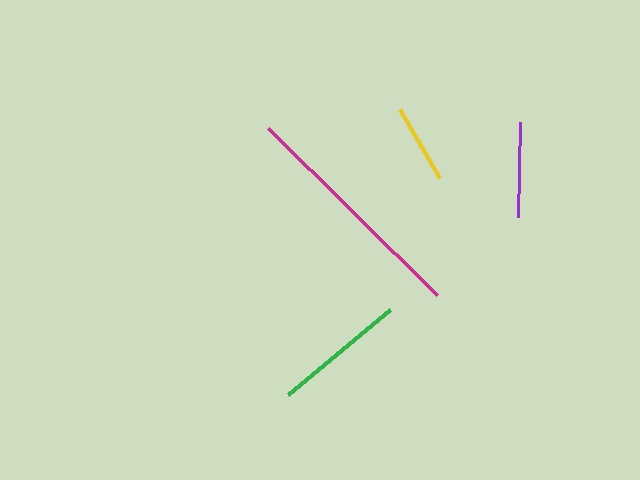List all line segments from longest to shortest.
From longest to shortest: magenta, green, purple, yellow.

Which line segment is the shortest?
The yellow line is the shortest at approximately 81 pixels.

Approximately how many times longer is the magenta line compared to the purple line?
The magenta line is approximately 2.5 times the length of the purple line.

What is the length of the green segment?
The green segment is approximately 133 pixels long.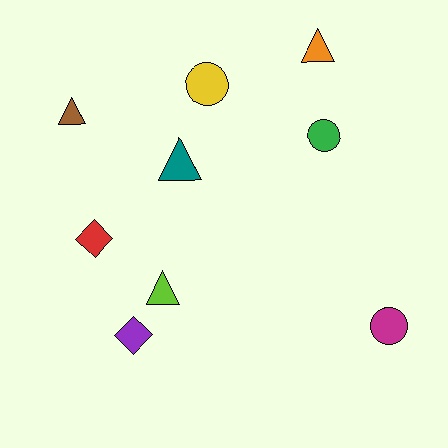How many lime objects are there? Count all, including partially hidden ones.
There is 1 lime object.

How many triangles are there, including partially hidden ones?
There are 4 triangles.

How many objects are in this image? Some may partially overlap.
There are 9 objects.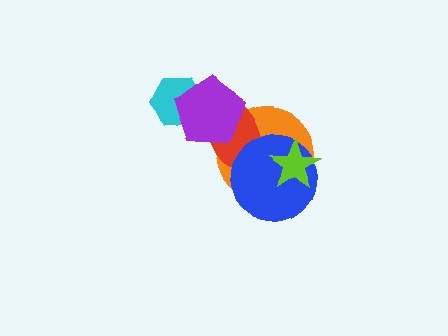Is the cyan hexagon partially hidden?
Yes, it is partially covered by another shape.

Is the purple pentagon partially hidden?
No, no other shape covers it.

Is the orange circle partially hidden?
Yes, it is partially covered by another shape.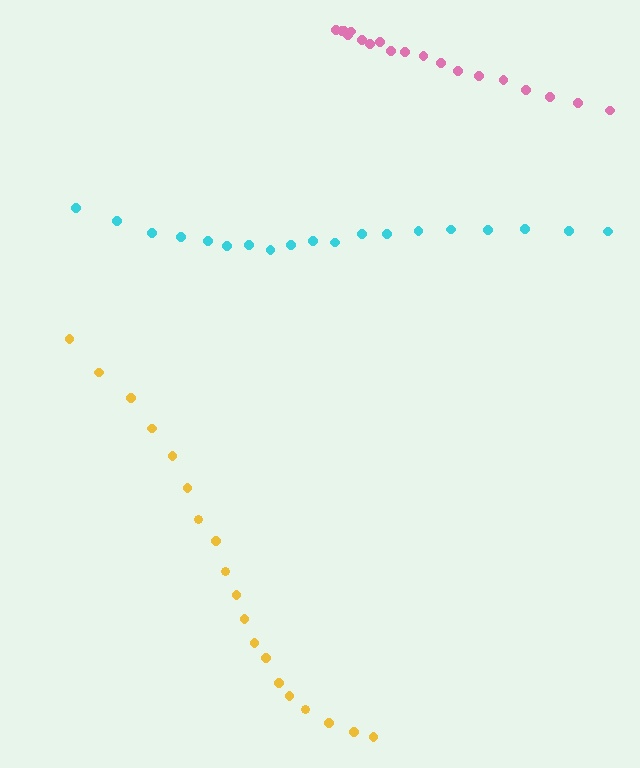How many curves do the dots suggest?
There are 3 distinct paths.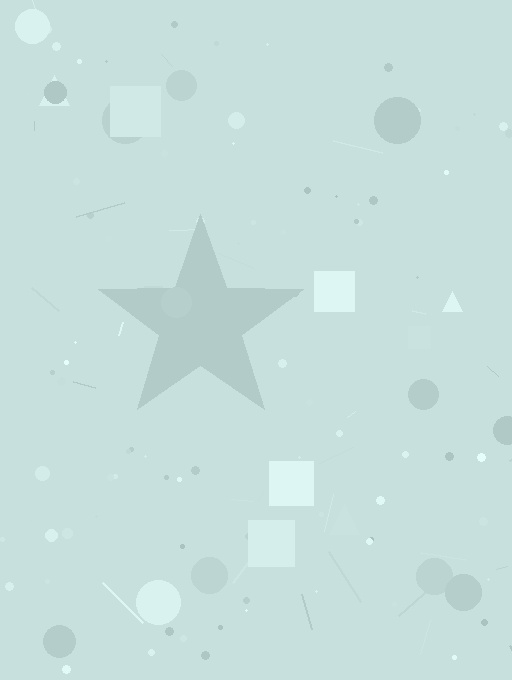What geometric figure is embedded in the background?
A star is embedded in the background.